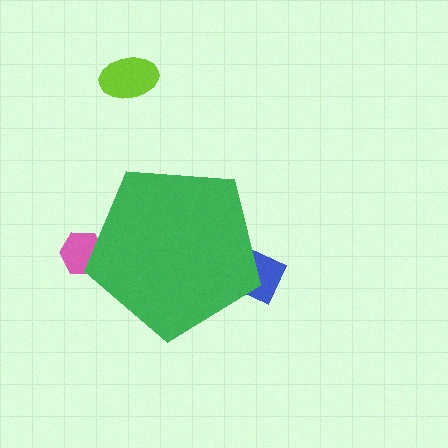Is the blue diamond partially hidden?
Yes, the blue diamond is partially hidden behind the green pentagon.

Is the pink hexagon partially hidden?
Yes, the pink hexagon is partially hidden behind the green pentagon.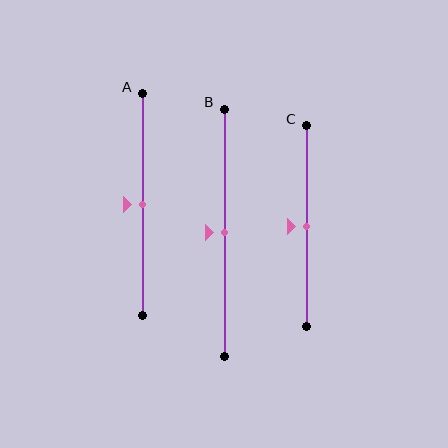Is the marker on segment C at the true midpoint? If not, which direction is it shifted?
Yes, the marker on segment C is at the true midpoint.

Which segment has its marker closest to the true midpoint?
Segment A has its marker closest to the true midpoint.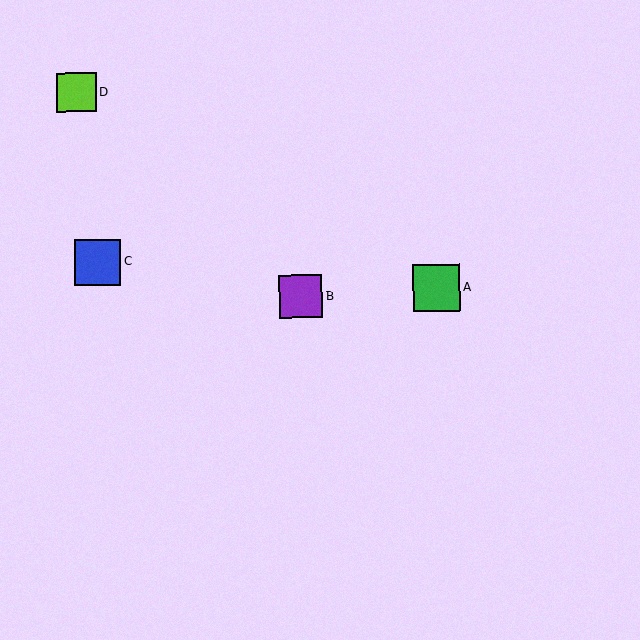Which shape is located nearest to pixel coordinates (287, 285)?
The purple square (labeled B) at (301, 296) is nearest to that location.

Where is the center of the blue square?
The center of the blue square is at (98, 262).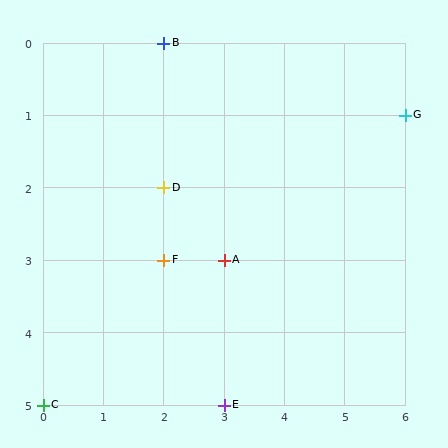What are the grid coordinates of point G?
Point G is at grid coordinates (6, 1).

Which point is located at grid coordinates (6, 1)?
Point G is at (6, 1).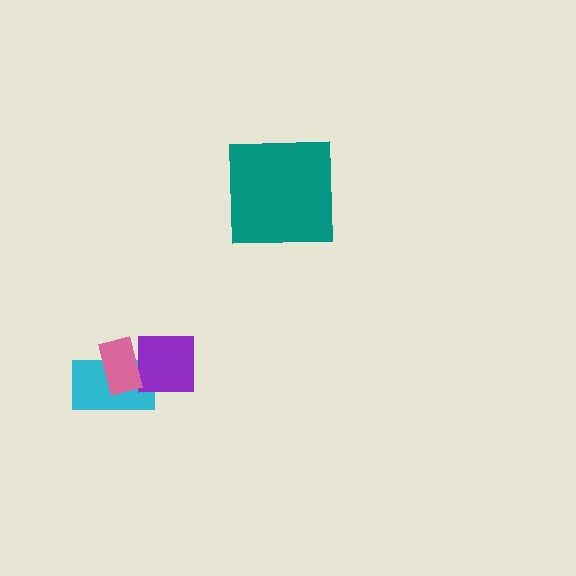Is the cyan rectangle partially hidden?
Yes, it is partially covered by another shape.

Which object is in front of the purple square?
The pink rectangle is in front of the purple square.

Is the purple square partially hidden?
Yes, it is partially covered by another shape.